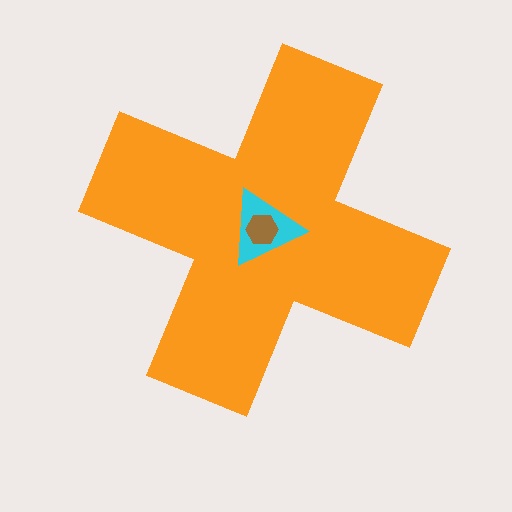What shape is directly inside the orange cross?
The cyan triangle.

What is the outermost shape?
The orange cross.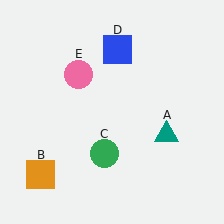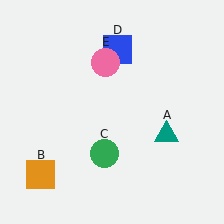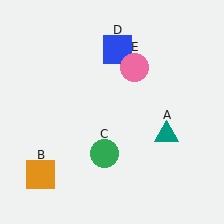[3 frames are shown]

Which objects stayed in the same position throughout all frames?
Teal triangle (object A) and orange square (object B) and green circle (object C) and blue square (object D) remained stationary.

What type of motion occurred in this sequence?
The pink circle (object E) rotated clockwise around the center of the scene.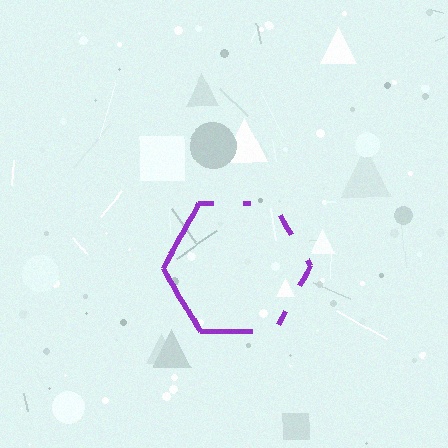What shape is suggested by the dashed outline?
The dashed outline suggests a hexagon.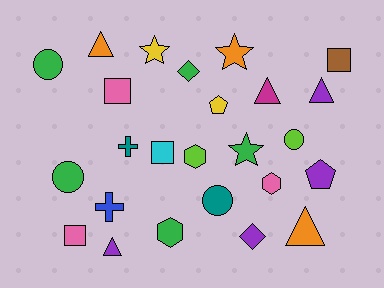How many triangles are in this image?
There are 5 triangles.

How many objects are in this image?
There are 25 objects.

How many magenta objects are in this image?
There is 1 magenta object.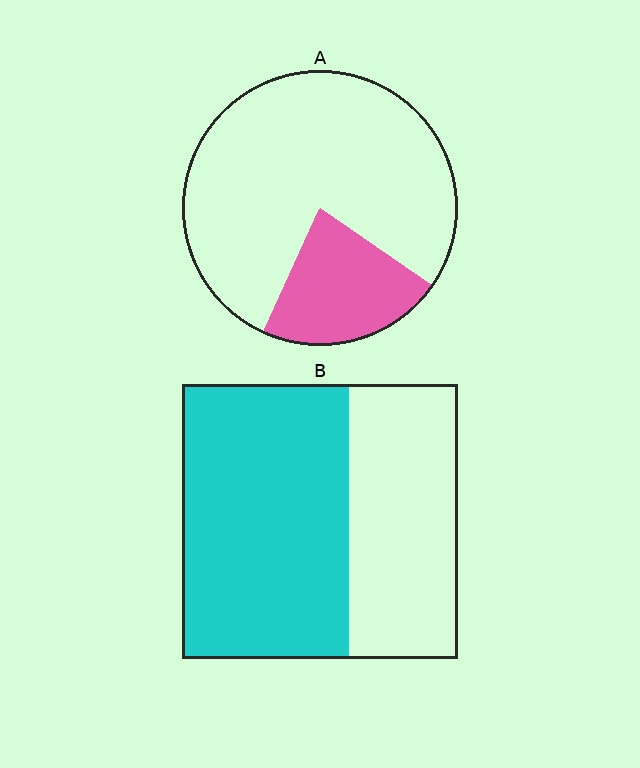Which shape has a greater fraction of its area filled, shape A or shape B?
Shape B.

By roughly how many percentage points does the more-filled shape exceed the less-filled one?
By roughly 40 percentage points (B over A).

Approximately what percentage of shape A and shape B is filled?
A is approximately 20% and B is approximately 60%.